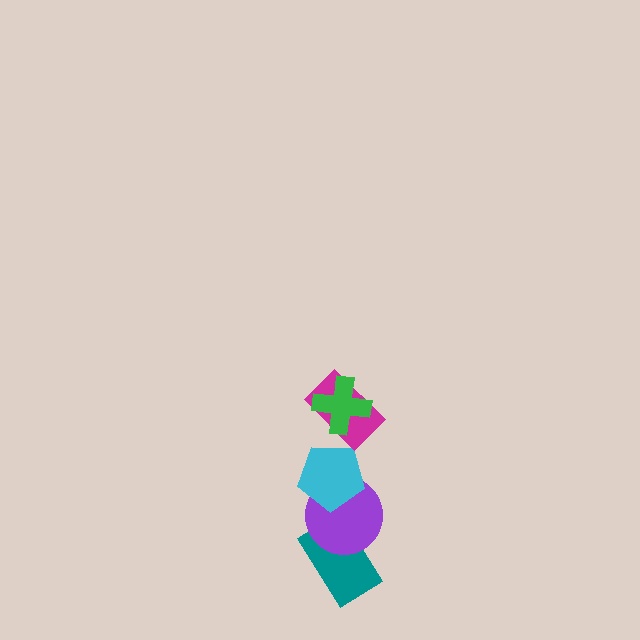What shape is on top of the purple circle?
The cyan pentagon is on top of the purple circle.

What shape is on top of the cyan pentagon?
The magenta rectangle is on top of the cyan pentagon.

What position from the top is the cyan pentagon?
The cyan pentagon is 3rd from the top.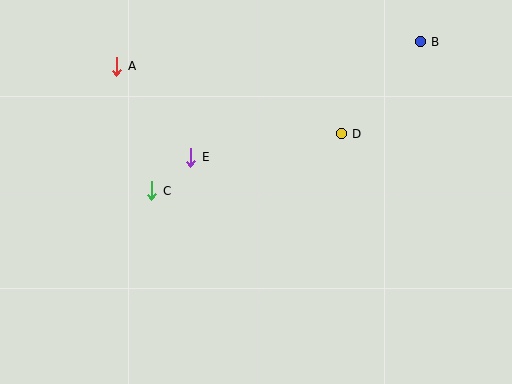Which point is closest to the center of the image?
Point E at (191, 157) is closest to the center.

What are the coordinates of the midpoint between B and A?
The midpoint between B and A is at (268, 54).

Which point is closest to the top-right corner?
Point B is closest to the top-right corner.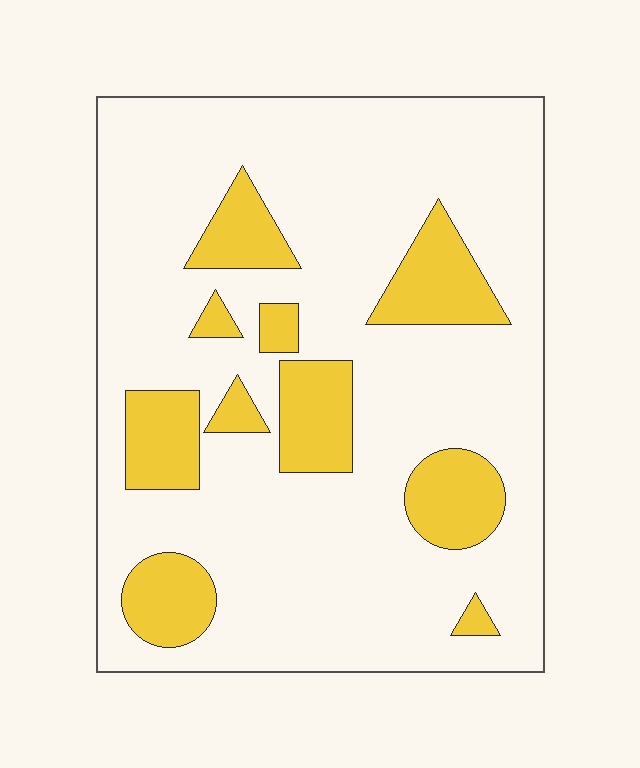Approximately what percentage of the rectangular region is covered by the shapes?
Approximately 20%.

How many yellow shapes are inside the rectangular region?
10.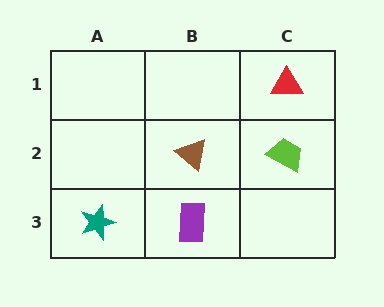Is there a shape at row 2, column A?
No, that cell is empty.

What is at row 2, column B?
A brown triangle.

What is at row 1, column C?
A red triangle.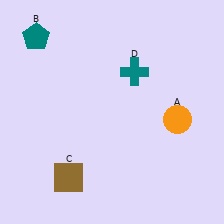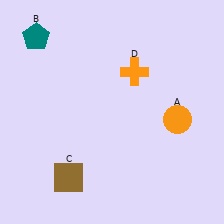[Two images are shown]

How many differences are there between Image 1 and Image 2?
There is 1 difference between the two images.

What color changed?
The cross (D) changed from teal in Image 1 to orange in Image 2.